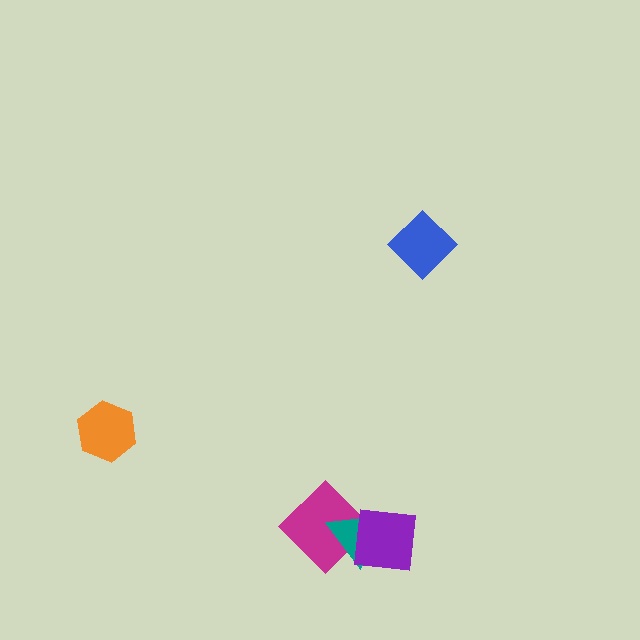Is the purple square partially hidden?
No, no other shape covers it.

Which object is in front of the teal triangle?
The purple square is in front of the teal triangle.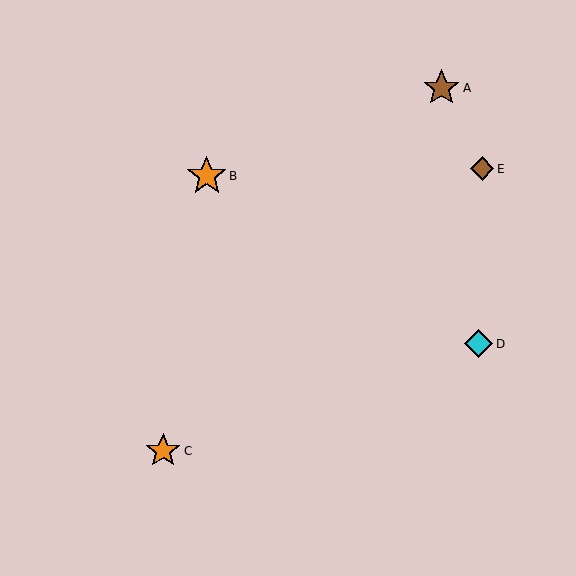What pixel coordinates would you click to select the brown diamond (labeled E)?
Click at (482, 169) to select the brown diamond E.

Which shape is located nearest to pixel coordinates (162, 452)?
The orange star (labeled C) at (163, 451) is nearest to that location.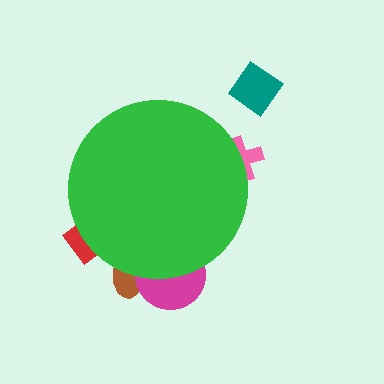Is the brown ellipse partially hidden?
Yes, the brown ellipse is partially hidden behind the green circle.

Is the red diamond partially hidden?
Yes, the red diamond is partially hidden behind the green circle.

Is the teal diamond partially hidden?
No, the teal diamond is fully visible.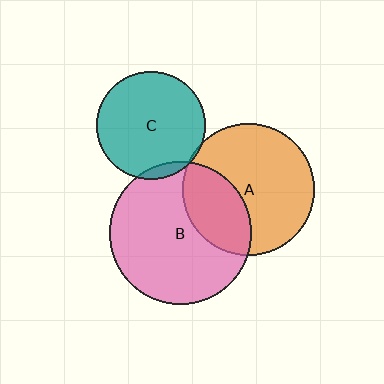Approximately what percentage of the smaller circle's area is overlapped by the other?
Approximately 5%.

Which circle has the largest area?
Circle B (pink).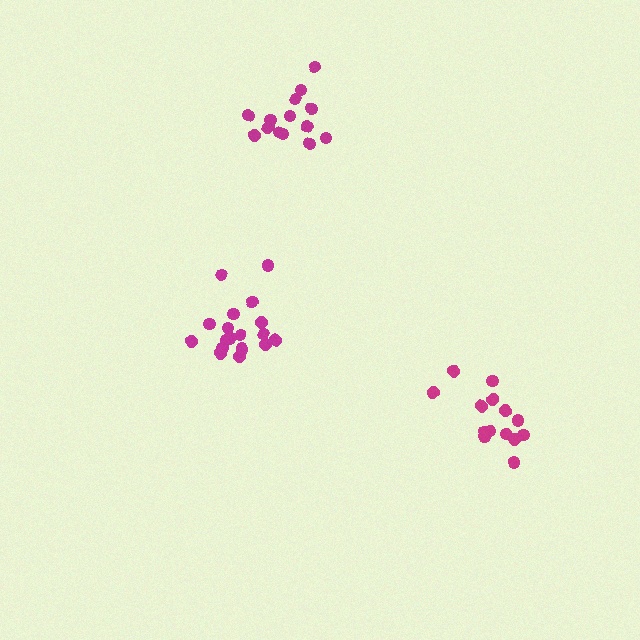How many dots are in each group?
Group 1: 18 dots, Group 2: 14 dots, Group 3: 14 dots (46 total).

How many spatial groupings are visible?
There are 3 spatial groupings.